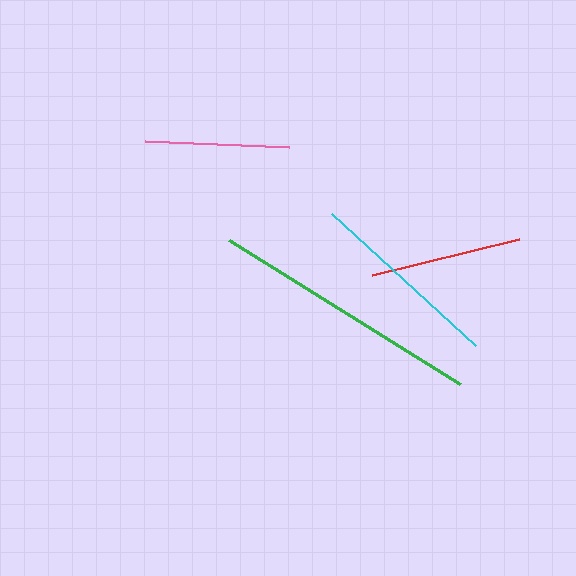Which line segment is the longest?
The green line is the longest at approximately 272 pixels.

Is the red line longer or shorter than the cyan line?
The cyan line is longer than the red line.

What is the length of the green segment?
The green segment is approximately 272 pixels long.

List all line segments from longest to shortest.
From longest to shortest: green, cyan, red, pink.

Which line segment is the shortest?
The pink line is the shortest at approximately 144 pixels.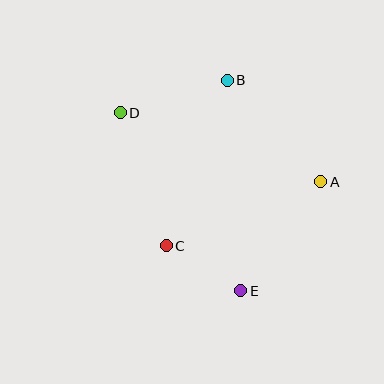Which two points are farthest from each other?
Points D and E are farthest from each other.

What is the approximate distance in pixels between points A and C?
The distance between A and C is approximately 167 pixels.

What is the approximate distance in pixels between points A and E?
The distance between A and E is approximately 135 pixels.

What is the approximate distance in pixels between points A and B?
The distance between A and B is approximately 138 pixels.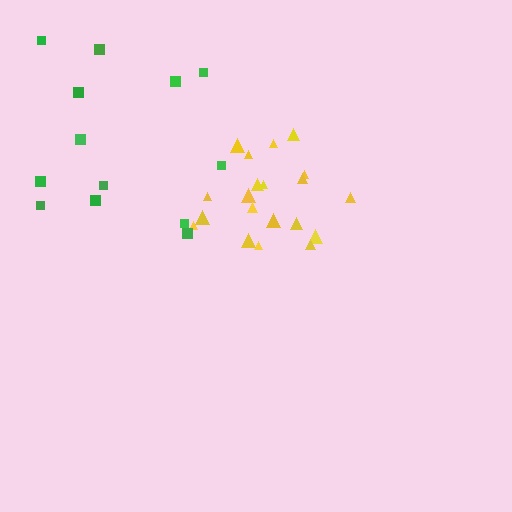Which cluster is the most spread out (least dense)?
Green.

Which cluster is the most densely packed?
Yellow.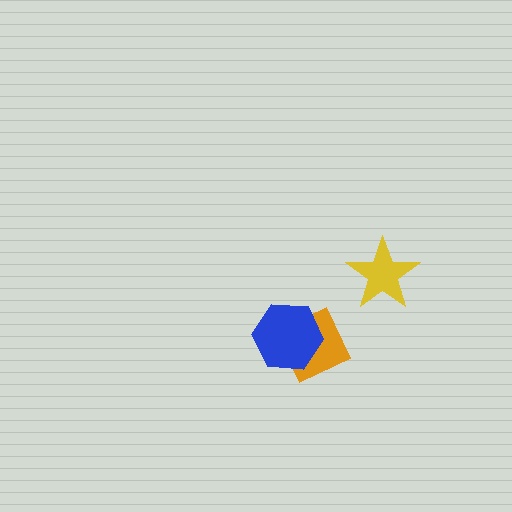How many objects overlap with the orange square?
1 object overlaps with the orange square.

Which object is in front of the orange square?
The blue hexagon is in front of the orange square.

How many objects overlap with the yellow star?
0 objects overlap with the yellow star.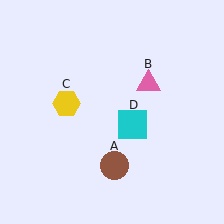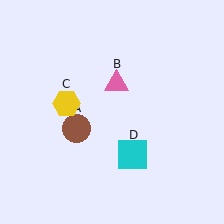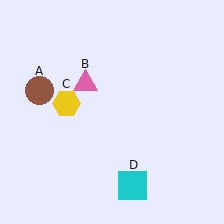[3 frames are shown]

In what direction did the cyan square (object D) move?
The cyan square (object D) moved down.